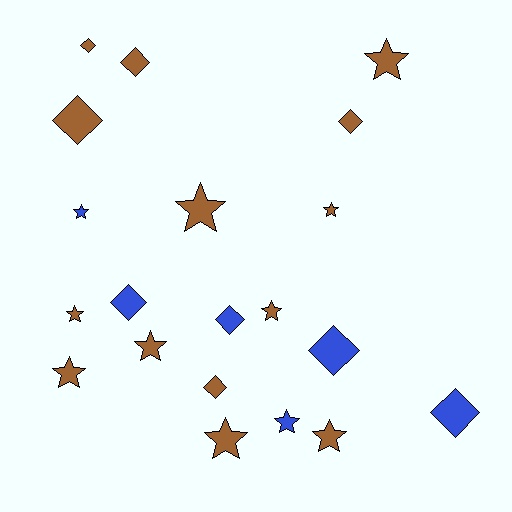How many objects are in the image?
There are 20 objects.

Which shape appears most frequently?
Star, with 11 objects.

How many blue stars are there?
There are 2 blue stars.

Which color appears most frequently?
Brown, with 14 objects.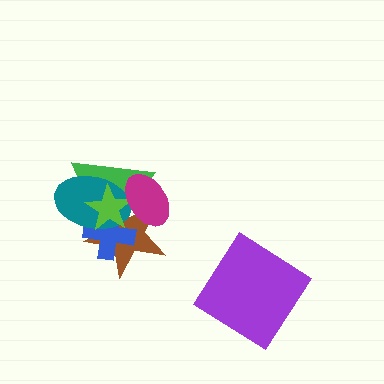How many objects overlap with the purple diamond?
0 objects overlap with the purple diamond.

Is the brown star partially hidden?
Yes, it is partially covered by another shape.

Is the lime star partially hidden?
Yes, it is partially covered by another shape.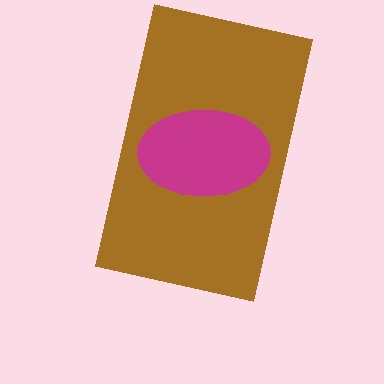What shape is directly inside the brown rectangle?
The magenta ellipse.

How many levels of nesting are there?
2.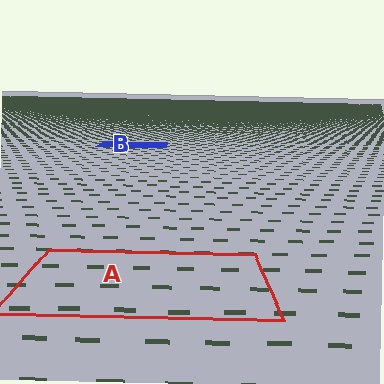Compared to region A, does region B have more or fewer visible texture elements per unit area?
Region B has more texture elements per unit area — they are packed more densely because it is farther away.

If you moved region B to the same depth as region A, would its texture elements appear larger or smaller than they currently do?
They would appear larger. At a closer depth, the same texture elements are projected at a bigger on-screen size.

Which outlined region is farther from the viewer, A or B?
Region B is farther from the viewer — the texture elements inside it appear smaller and more densely packed.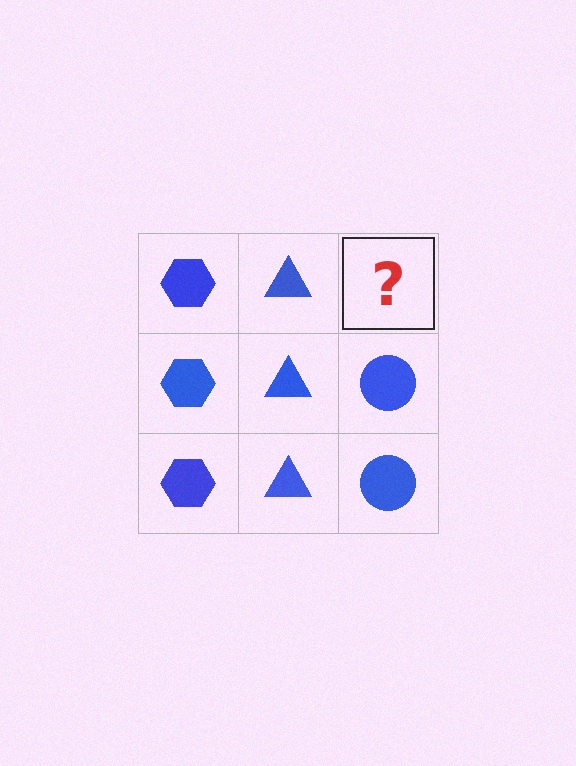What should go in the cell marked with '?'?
The missing cell should contain a blue circle.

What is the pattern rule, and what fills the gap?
The rule is that each column has a consistent shape. The gap should be filled with a blue circle.